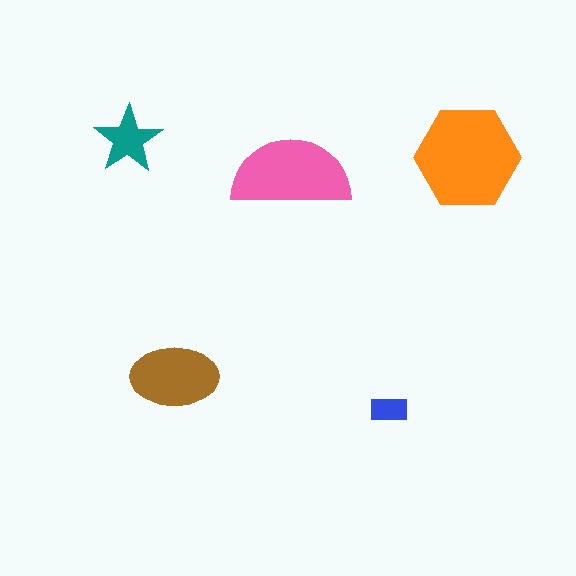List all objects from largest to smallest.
The orange hexagon, the pink semicircle, the brown ellipse, the teal star, the blue rectangle.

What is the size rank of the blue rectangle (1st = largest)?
5th.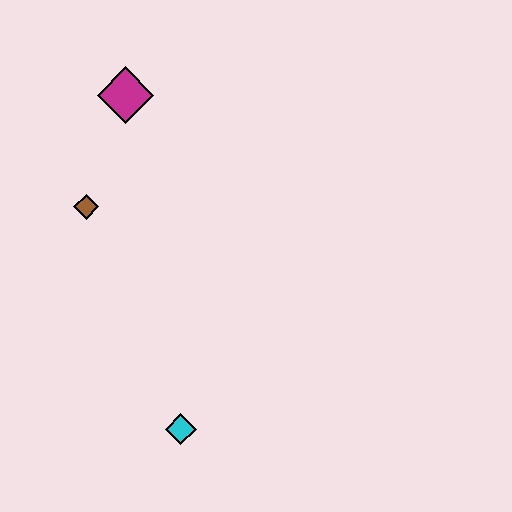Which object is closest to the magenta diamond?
The brown diamond is closest to the magenta diamond.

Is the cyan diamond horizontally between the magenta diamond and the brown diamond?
No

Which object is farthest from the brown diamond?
The cyan diamond is farthest from the brown diamond.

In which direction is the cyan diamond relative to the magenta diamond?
The cyan diamond is below the magenta diamond.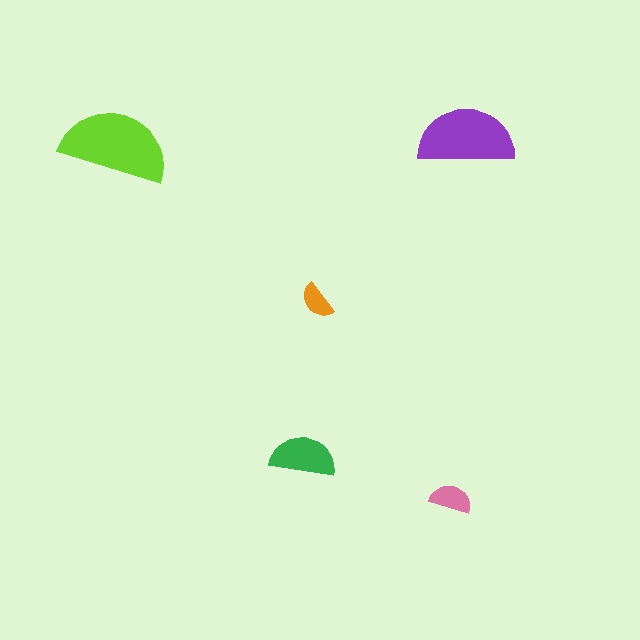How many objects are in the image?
There are 5 objects in the image.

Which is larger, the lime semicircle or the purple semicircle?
The lime one.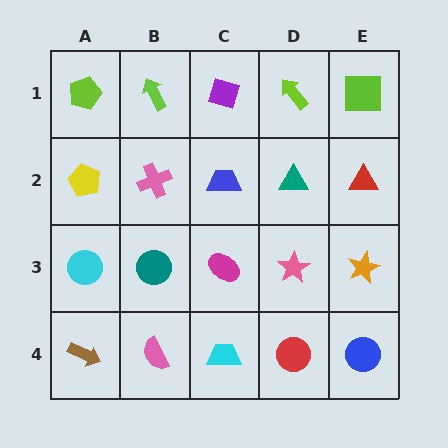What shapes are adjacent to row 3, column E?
A red triangle (row 2, column E), a blue circle (row 4, column E), a pink star (row 3, column D).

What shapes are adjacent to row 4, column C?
A magenta ellipse (row 3, column C), a pink semicircle (row 4, column B), a red circle (row 4, column D).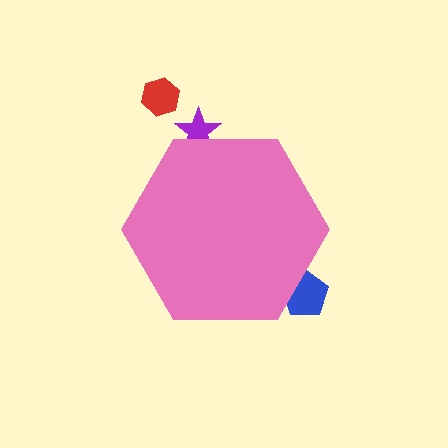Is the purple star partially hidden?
Yes, the purple star is partially hidden behind the pink hexagon.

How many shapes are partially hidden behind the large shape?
2 shapes are partially hidden.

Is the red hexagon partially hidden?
No, the red hexagon is fully visible.